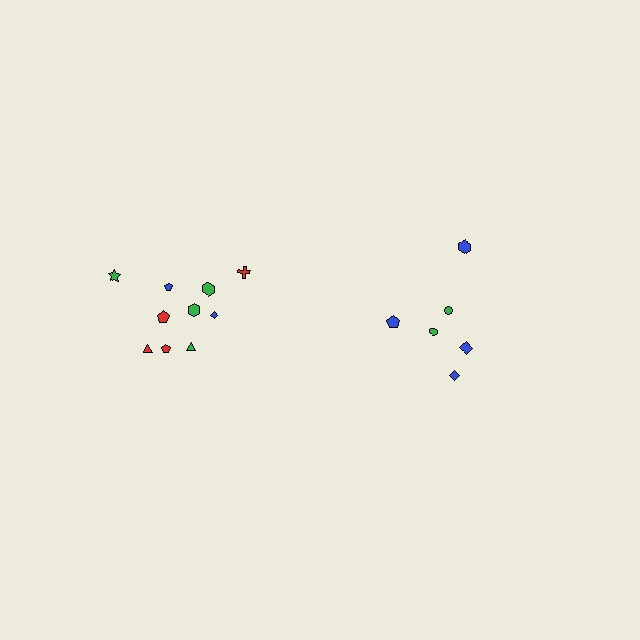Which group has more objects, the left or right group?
The left group.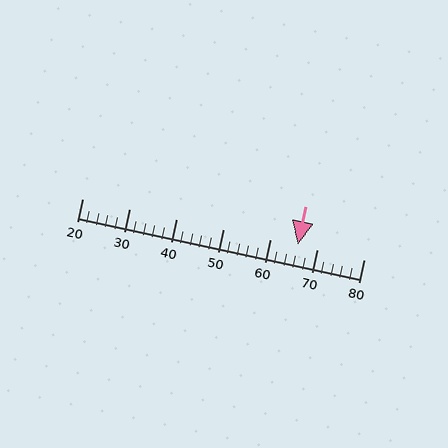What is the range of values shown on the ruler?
The ruler shows values from 20 to 80.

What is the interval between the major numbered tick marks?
The major tick marks are spaced 10 units apart.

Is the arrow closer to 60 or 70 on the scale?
The arrow is closer to 70.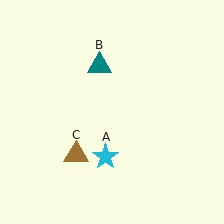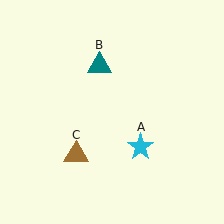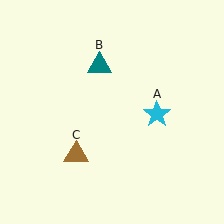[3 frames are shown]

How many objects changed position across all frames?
1 object changed position: cyan star (object A).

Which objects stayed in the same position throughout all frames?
Teal triangle (object B) and brown triangle (object C) remained stationary.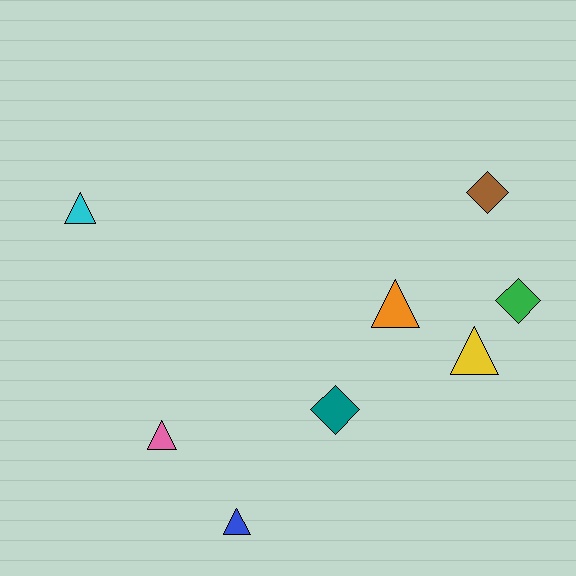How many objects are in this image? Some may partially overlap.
There are 8 objects.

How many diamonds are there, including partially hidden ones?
There are 3 diamonds.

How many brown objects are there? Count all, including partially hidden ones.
There is 1 brown object.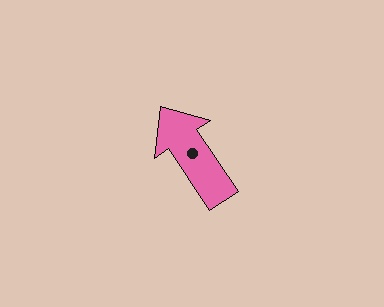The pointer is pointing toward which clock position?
Roughly 11 o'clock.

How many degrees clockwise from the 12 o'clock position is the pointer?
Approximately 326 degrees.